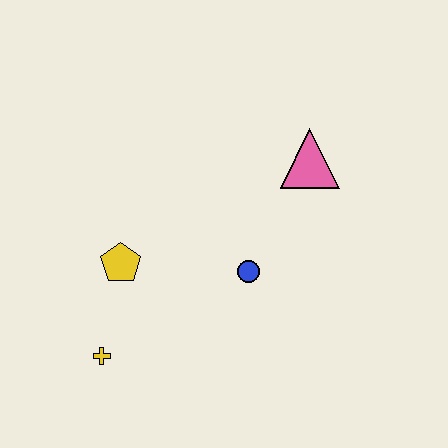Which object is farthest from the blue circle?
The yellow cross is farthest from the blue circle.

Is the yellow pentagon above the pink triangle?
No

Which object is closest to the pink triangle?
The blue circle is closest to the pink triangle.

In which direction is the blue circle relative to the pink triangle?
The blue circle is below the pink triangle.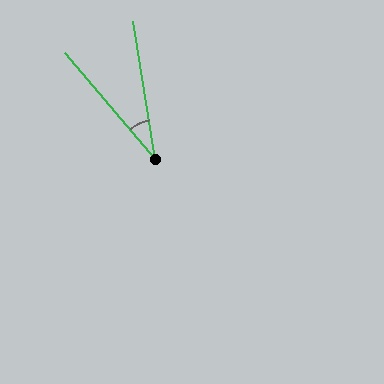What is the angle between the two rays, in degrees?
Approximately 32 degrees.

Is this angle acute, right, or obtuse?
It is acute.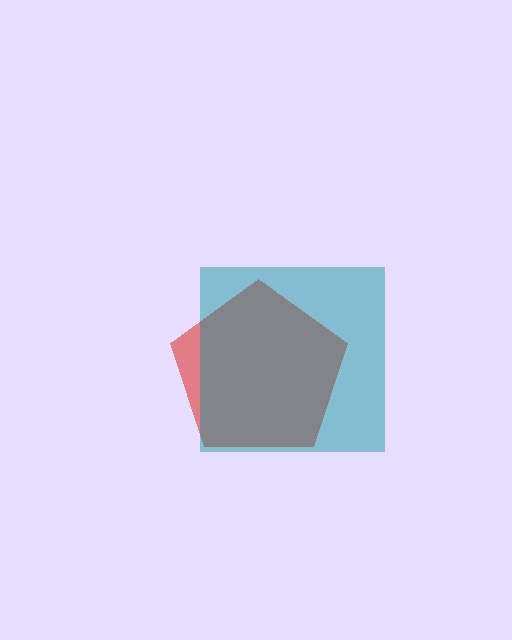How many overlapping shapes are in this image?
There are 2 overlapping shapes in the image.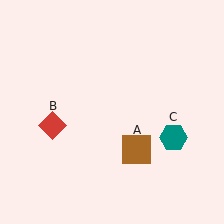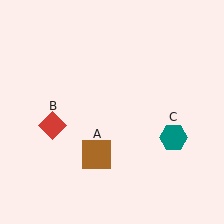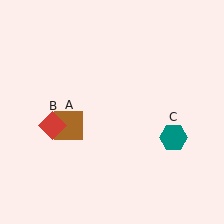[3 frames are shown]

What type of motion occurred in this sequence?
The brown square (object A) rotated clockwise around the center of the scene.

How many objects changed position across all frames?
1 object changed position: brown square (object A).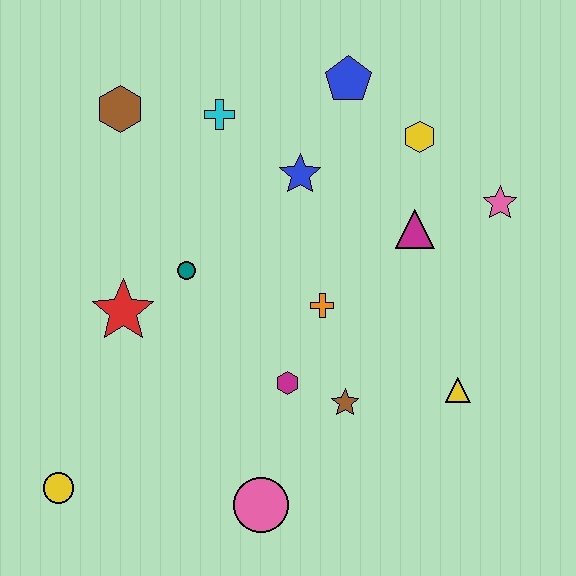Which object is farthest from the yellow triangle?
The brown hexagon is farthest from the yellow triangle.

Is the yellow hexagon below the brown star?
No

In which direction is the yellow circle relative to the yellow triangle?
The yellow circle is to the left of the yellow triangle.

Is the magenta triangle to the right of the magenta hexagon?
Yes